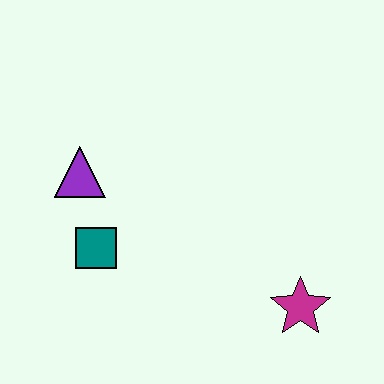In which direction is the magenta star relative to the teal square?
The magenta star is to the right of the teal square.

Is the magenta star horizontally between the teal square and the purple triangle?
No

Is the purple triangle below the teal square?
No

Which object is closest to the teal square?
The purple triangle is closest to the teal square.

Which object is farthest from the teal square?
The magenta star is farthest from the teal square.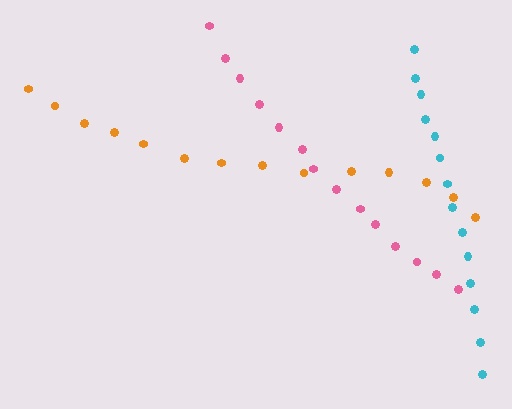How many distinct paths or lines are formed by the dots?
There are 3 distinct paths.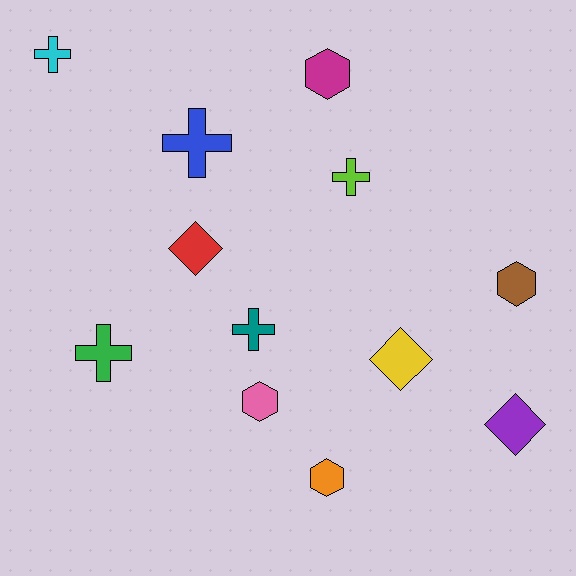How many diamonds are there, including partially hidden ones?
There are 3 diamonds.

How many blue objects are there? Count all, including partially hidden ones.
There is 1 blue object.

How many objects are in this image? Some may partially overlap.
There are 12 objects.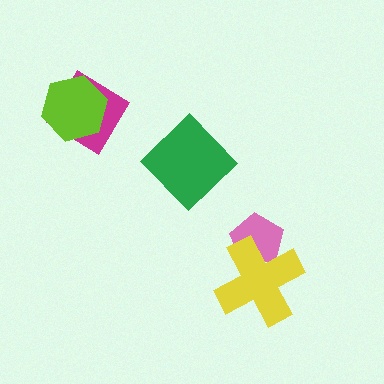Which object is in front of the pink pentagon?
The yellow cross is in front of the pink pentagon.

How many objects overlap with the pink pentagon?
1 object overlaps with the pink pentagon.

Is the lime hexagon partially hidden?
No, no other shape covers it.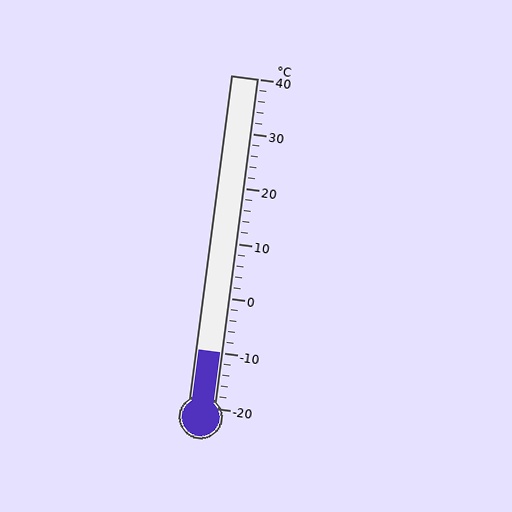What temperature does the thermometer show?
The thermometer shows approximately -10°C.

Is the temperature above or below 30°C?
The temperature is below 30°C.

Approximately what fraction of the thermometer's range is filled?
The thermometer is filled to approximately 15% of its range.